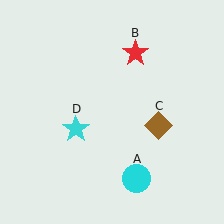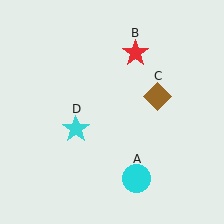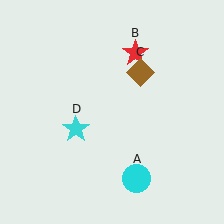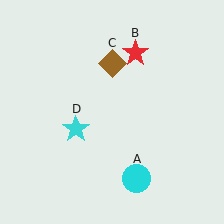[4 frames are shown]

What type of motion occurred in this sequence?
The brown diamond (object C) rotated counterclockwise around the center of the scene.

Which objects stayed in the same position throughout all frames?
Cyan circle (object A) and red star (object B) and cyan star (object D) remained stationary.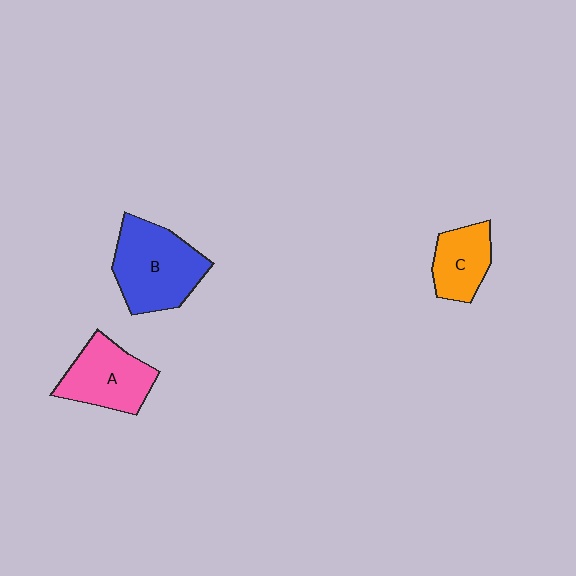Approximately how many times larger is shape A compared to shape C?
Approximately 1.3 times.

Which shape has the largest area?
Shape B (blue).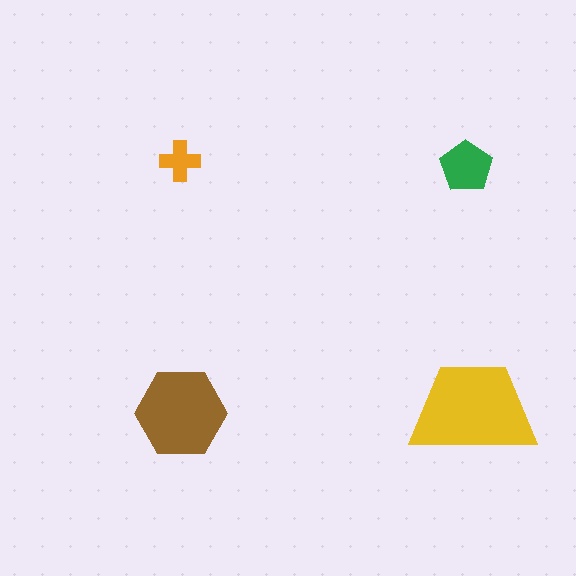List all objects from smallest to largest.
The orange cross, the green pentagon, the brown hexagon, the yellow trapezoid.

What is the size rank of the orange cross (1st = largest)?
4th.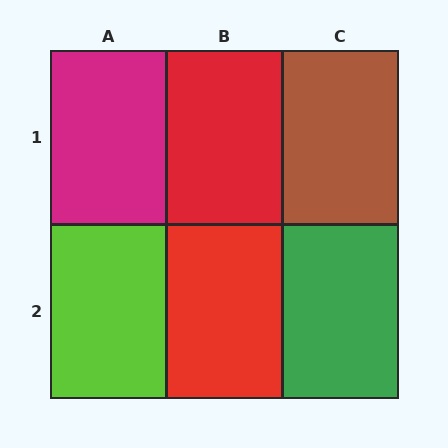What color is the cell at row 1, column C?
Brown.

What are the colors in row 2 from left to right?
Lime, red, green.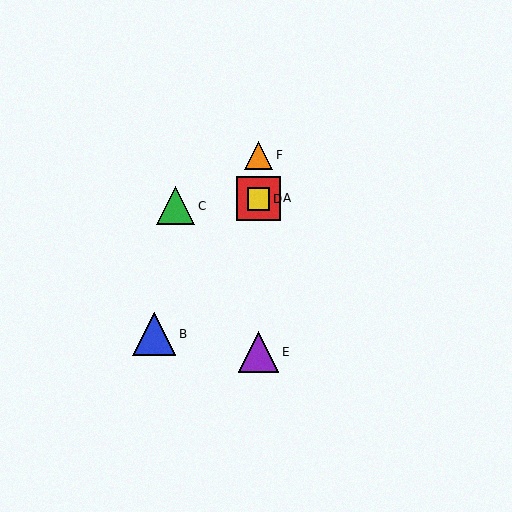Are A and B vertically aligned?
No, A is at x≈259 and B is at x≈154.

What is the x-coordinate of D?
Object D is at x≈259.